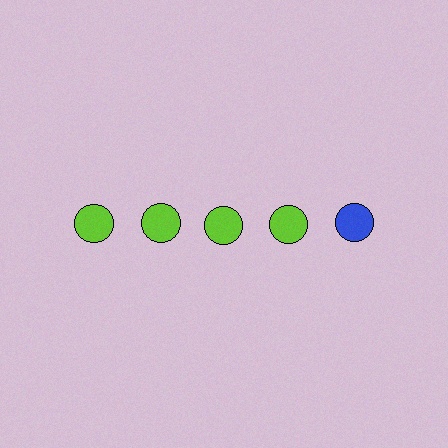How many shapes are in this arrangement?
There are 5 shapes arranged in a grid pattern.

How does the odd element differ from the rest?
It has a different color: blue instead of lime.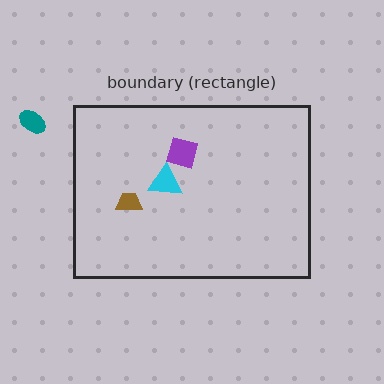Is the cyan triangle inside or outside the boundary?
Inside.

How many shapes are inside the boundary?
3 inside, 1 outside.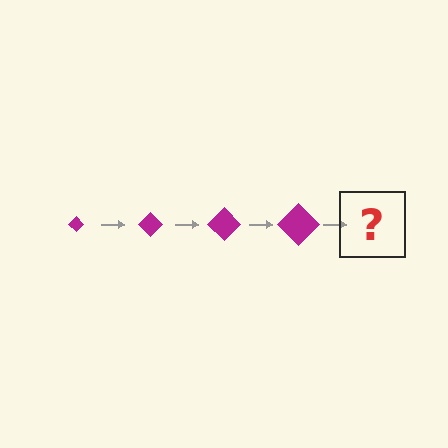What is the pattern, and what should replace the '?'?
The pattern is that the diamond gets progressively larger each step. The '?' should be a magenta diamond, larger than the previous one.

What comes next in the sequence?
The next element should be a magenta diamond, larger than the previous one.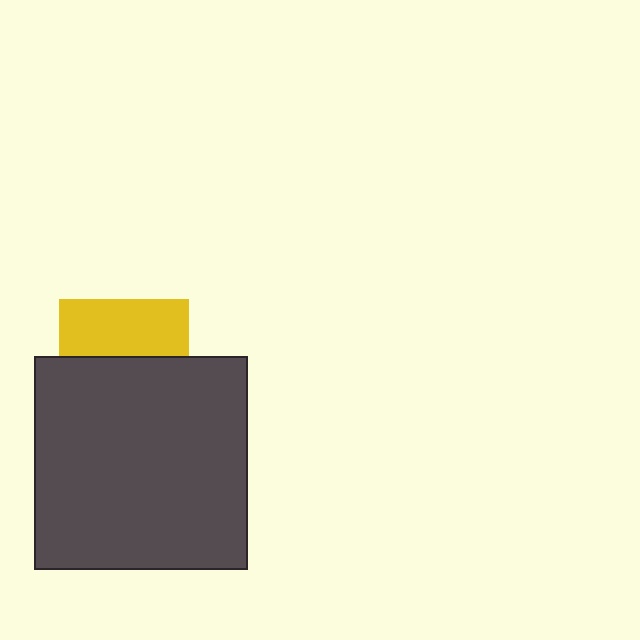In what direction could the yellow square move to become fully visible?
The yellow square could move up. That would shift it out from behind the dark gray square entirely.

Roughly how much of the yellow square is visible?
A small part of it is visible (roughly 43%).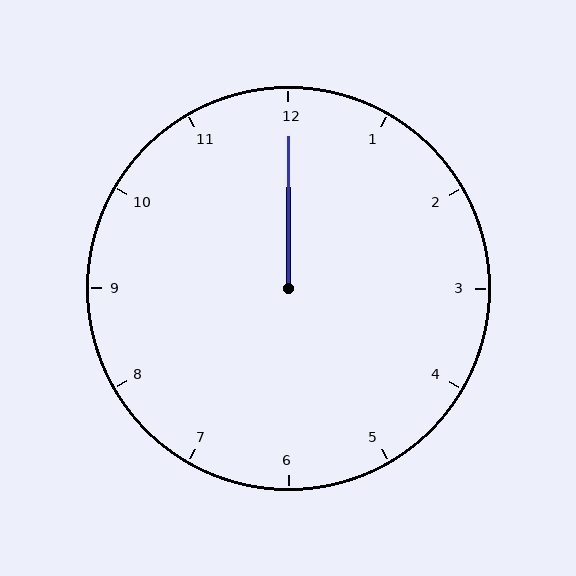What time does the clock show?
12:00.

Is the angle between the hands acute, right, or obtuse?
It is acute.